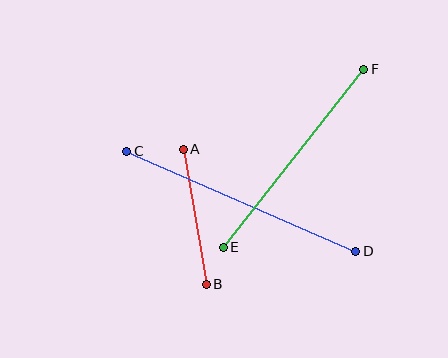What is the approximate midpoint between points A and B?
The midpoint is at approximately (195, 217) pixels.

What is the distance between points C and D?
The distance is approximately 250 pixels.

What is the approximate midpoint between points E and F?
The midpoint is at approximately (294, 158) pixels.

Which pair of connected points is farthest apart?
Points C and D are farthest apart.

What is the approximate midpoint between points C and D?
The midpoint is at approximately (241, 201) pixels.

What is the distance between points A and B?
The distance is approximately 137 pixels.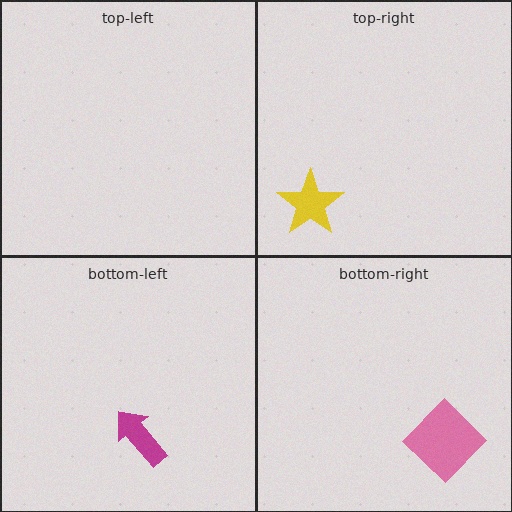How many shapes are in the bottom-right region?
1.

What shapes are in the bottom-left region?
The magenta arrow.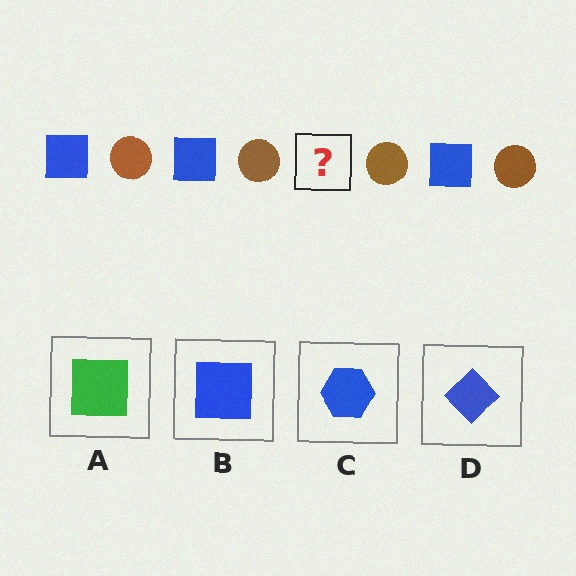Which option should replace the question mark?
Option B.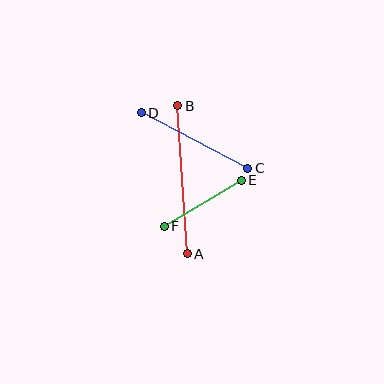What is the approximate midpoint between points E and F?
The midpoint is at approximately (203, 203) pixels.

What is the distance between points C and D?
The distance is approximately 120 pixels.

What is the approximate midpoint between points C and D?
The midpoint is at approximately (195, 140) pixels.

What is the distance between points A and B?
The distance is approximately 148 pixels.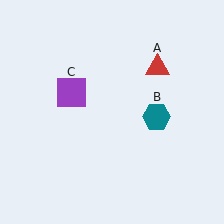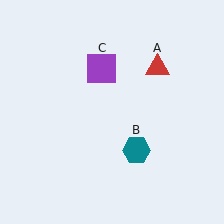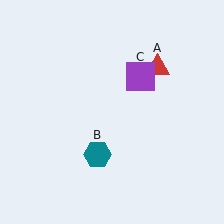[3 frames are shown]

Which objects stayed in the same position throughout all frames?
Red triangle (object A) remained stationary.